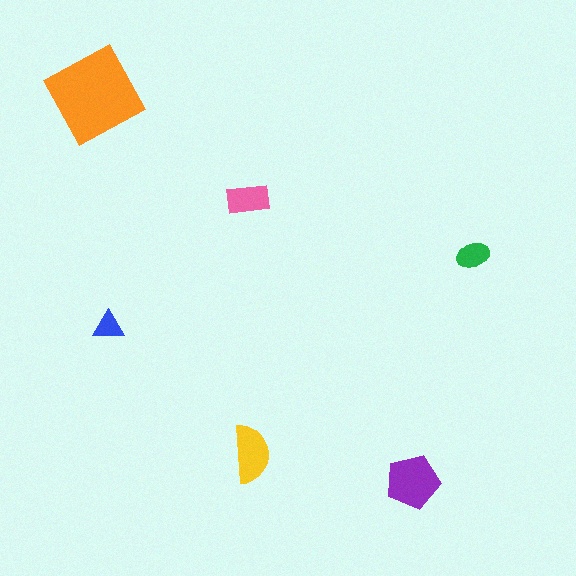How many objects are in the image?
There are 6 objects in the image.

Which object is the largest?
The orange square.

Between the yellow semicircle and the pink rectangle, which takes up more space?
The yellow semicircle.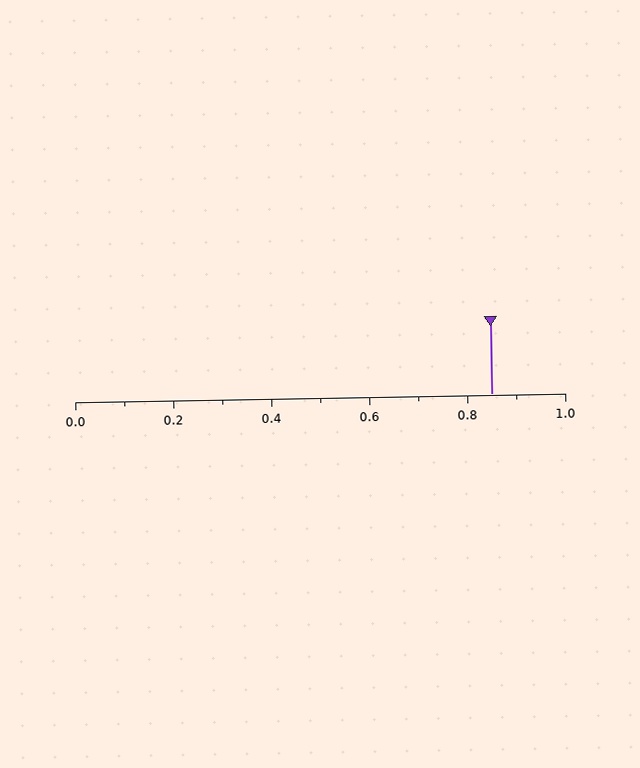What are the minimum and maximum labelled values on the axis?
The axis runs from 0.0 to 1.0.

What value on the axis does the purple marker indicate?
The marker indicates approximately 0.85.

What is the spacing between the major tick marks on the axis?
The major ticks are spaced 0.2 apart.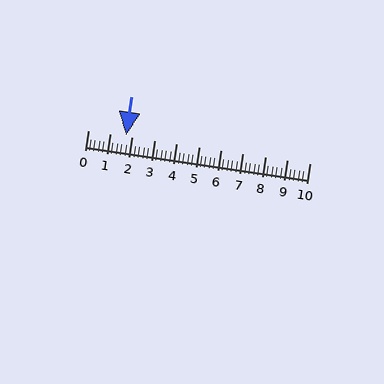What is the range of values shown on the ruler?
The ruler shows values from 0 to 10.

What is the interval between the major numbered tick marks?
The major tick marks are spaced 1 units apart.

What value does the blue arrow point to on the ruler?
The blue arrow points to approximately 1.7.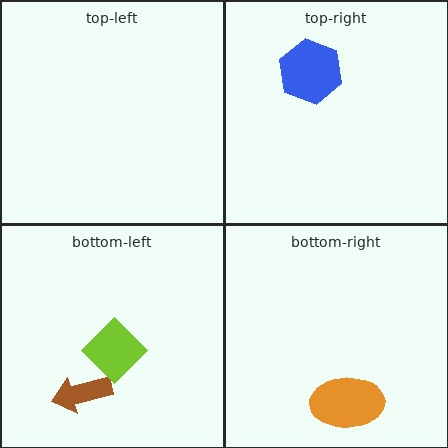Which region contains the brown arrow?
The bottom-left region.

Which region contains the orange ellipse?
The bottom-right region.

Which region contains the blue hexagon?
The top-right region.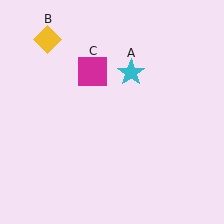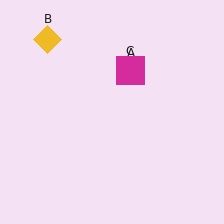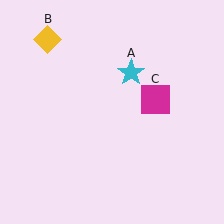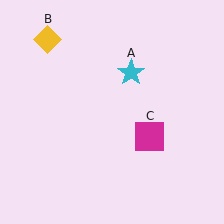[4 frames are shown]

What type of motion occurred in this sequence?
The magenta square (object C) rotated clockwise around the center of the scene.